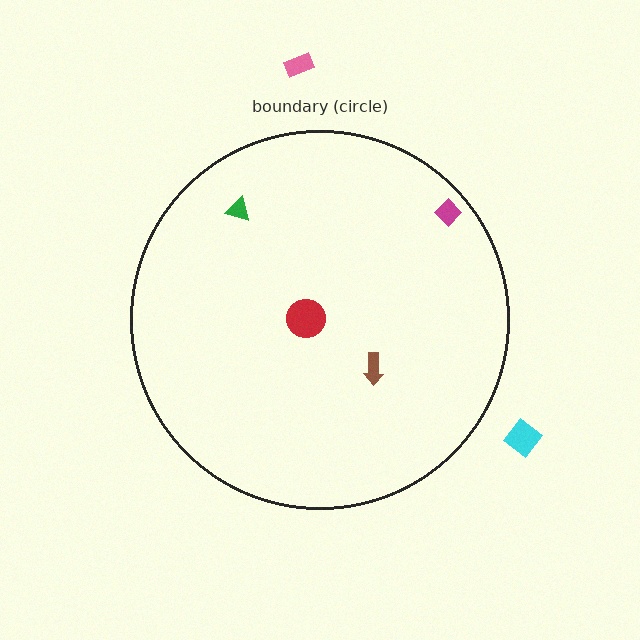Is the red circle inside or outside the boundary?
Inside.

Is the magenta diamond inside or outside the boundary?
Inside.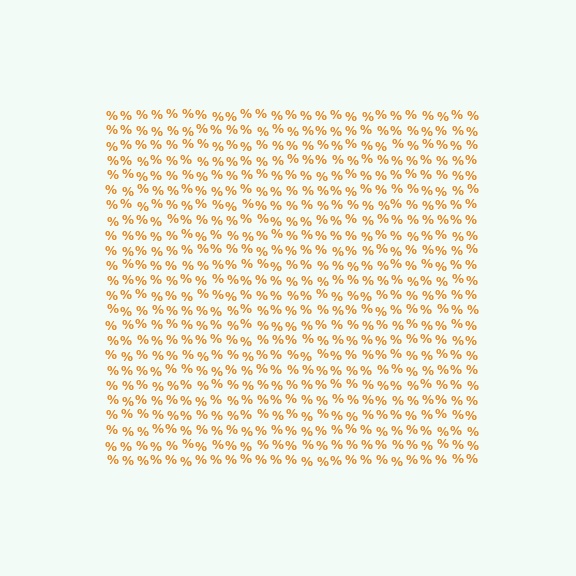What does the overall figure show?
The overall figure shows a square.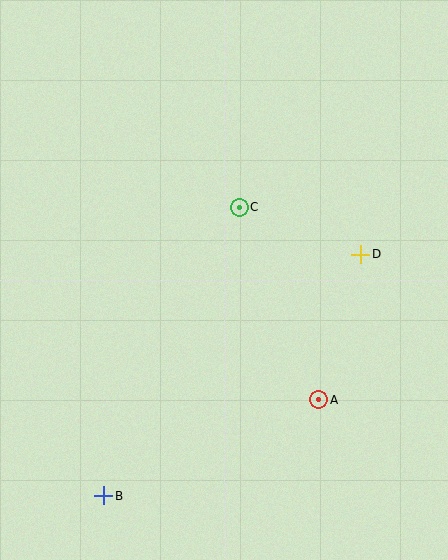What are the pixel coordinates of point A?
Point A is at (319, 400).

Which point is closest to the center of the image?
Point C at (239, 207) is closest to the center.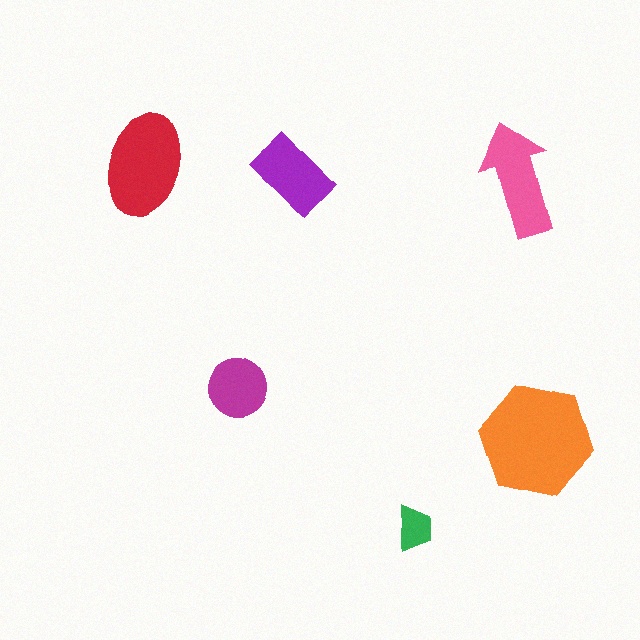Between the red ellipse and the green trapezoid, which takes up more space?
The red ellipse.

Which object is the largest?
The orange hexagon.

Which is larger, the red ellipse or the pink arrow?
The red ellipse.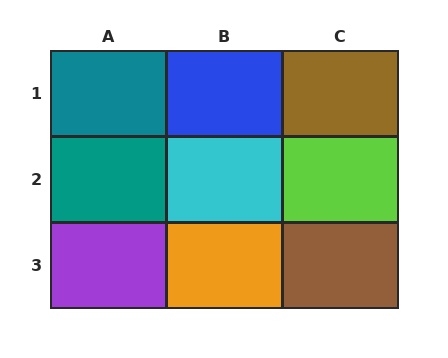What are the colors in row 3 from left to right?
Purple, orange, brown.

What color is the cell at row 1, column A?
Teal.